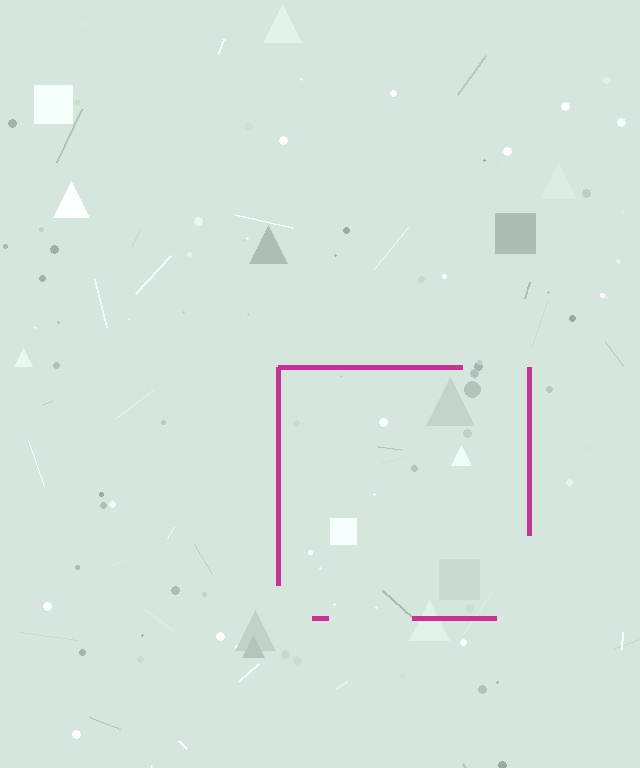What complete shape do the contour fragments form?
The contour fragments form a square.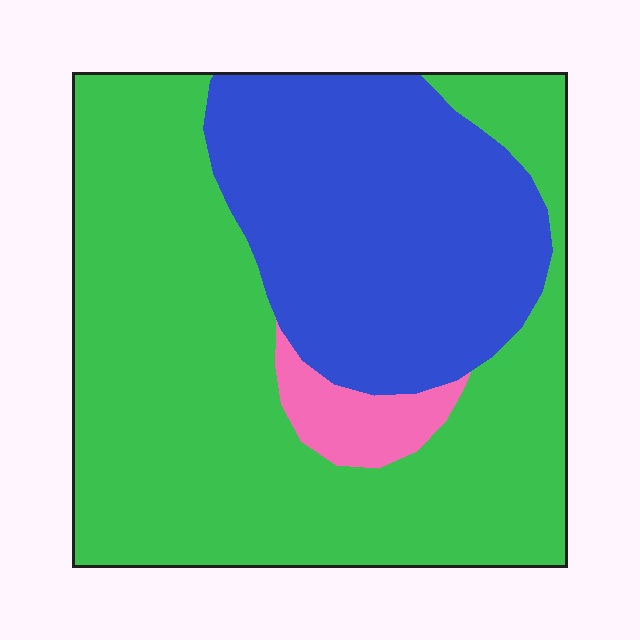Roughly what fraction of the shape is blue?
Blue covers about 35% of the shape.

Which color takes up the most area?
Green, at roughly 60%.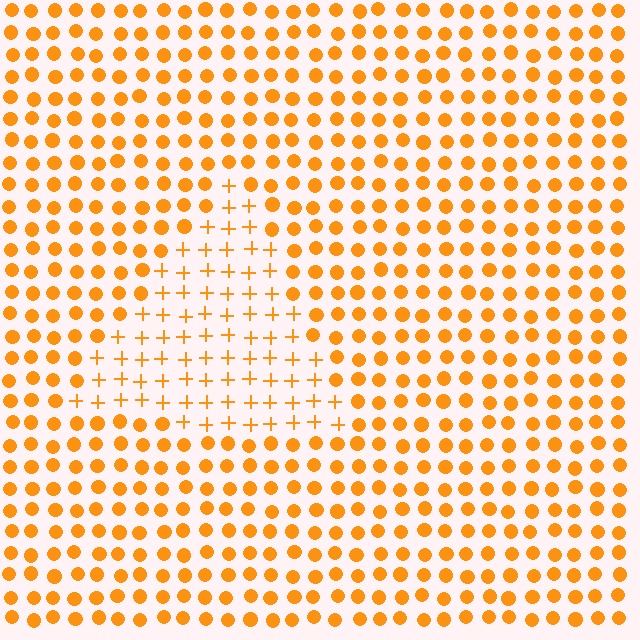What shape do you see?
I see a triangle.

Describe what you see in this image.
The image is filled with small orange elements arranged in a uniform grid. A triangle-shaped region contains plus signs, while the surrounding area contains circles. The boundary is defined purely by the change in element shape.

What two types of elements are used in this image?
The image uses plus signs inside the triangle region and circles outside it.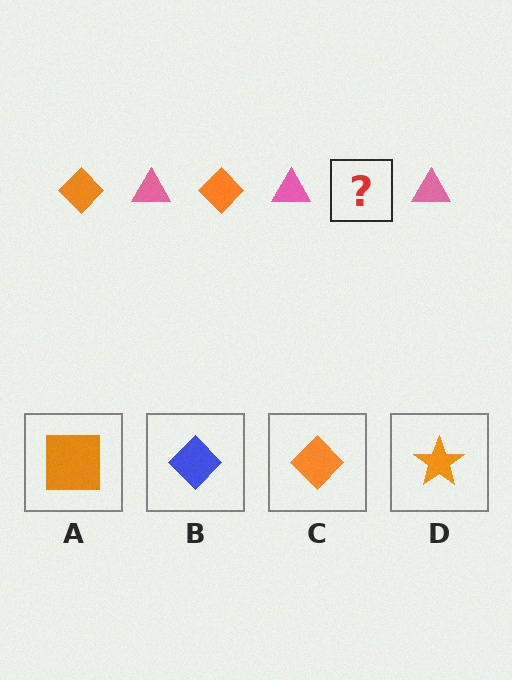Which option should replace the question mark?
Option C.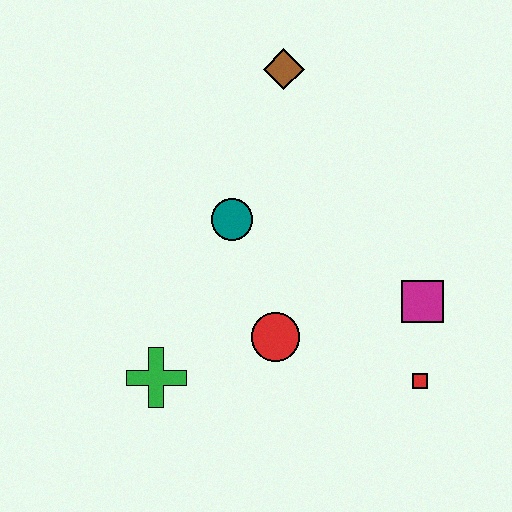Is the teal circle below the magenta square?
No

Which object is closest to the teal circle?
The red circle is closest to the teal circle.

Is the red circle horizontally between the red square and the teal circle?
Yes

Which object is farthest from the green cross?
The brown diamond is farthest from the green cross.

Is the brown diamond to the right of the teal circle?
Yes